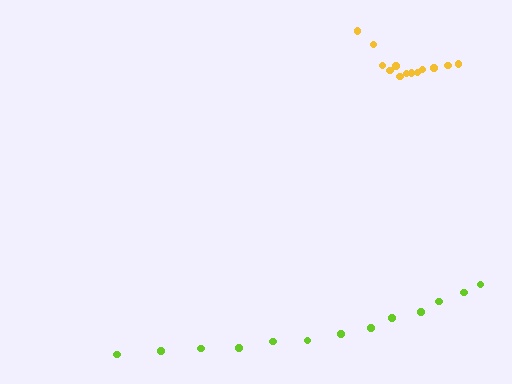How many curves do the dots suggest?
There are 2 distinct paths.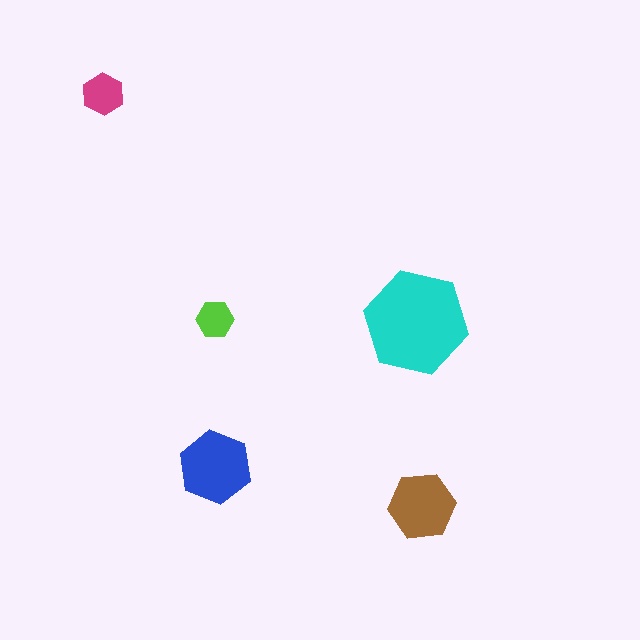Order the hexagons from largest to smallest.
the cyan one, the blue one, the brown one, the magenta one, the lime one.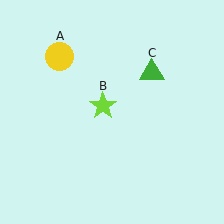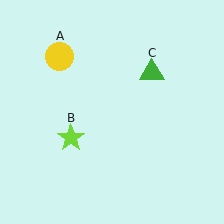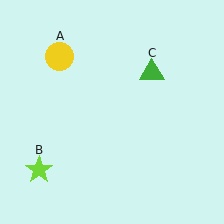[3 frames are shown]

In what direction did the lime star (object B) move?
The lime star (object B) moved down and to the left.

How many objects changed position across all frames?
1 object changed position: lime star (object B).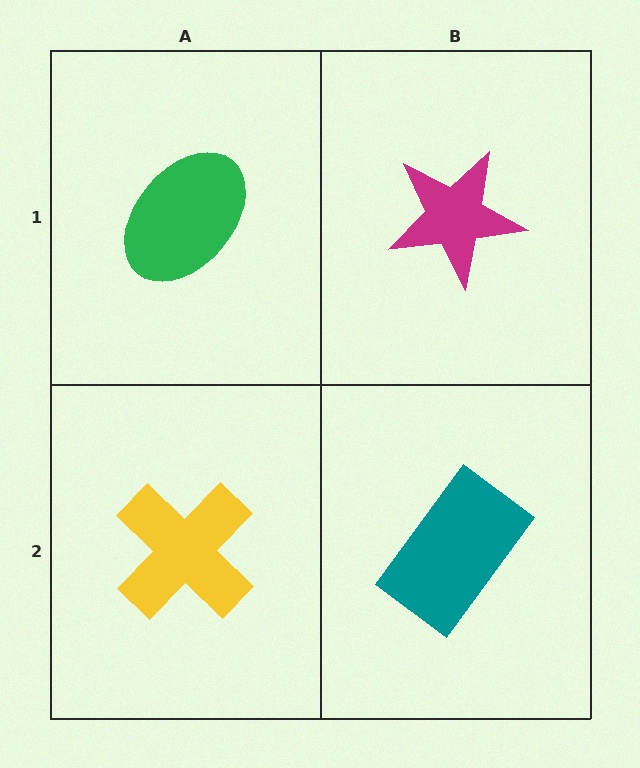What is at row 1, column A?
A green ellipse.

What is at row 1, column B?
A magenta star.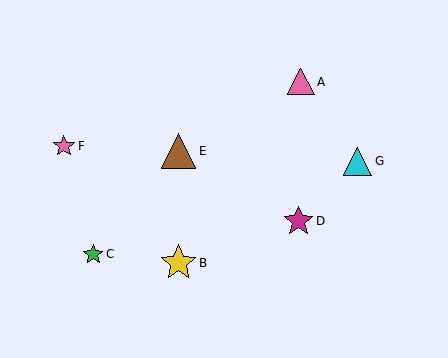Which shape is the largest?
The yellow star (labeled B) is the largest.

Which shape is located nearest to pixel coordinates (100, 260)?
The green star (labeled C) at (93, 254) is nearest to that location.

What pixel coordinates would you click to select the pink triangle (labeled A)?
Click at (301, 82) to select the pink triangle A.